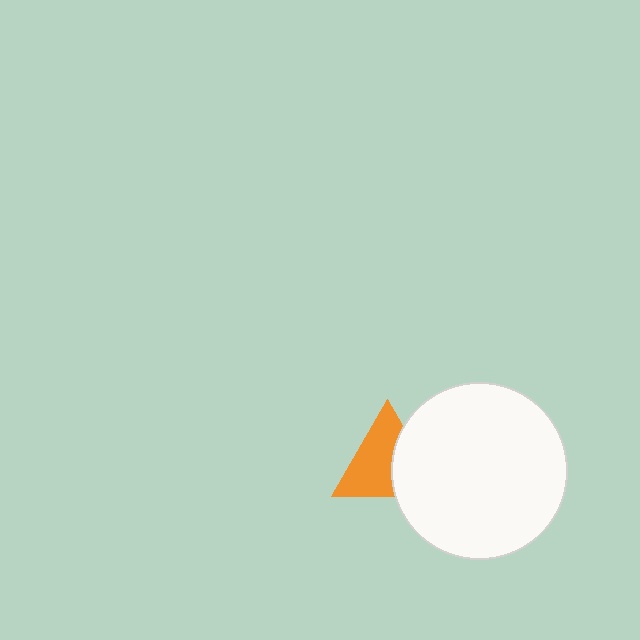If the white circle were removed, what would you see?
You would see the complete orange triangle.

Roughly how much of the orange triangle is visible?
About half of it is visible (roughly 62%).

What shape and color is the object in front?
The object in front is a white circle.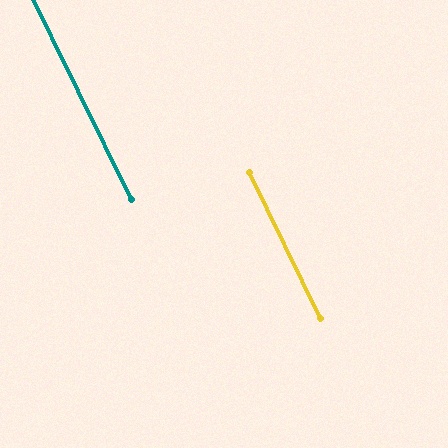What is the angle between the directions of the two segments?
Approximately 0 degrees.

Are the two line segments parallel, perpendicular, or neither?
Parallel — their directions differ by only 0.2°.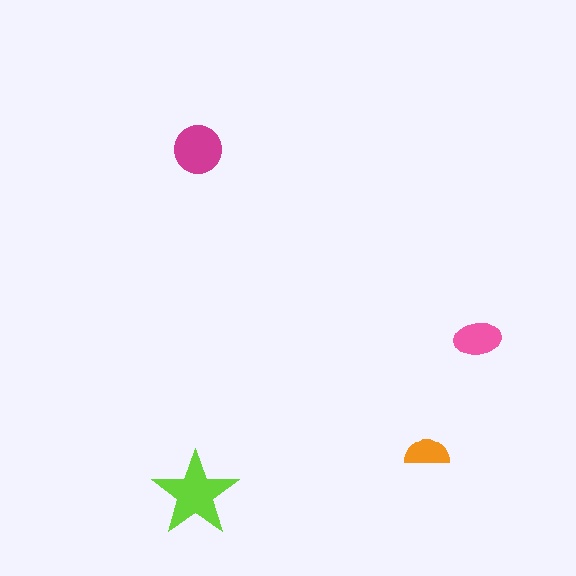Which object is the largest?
The lime star.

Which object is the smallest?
The orange semicircle.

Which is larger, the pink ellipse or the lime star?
The lime star.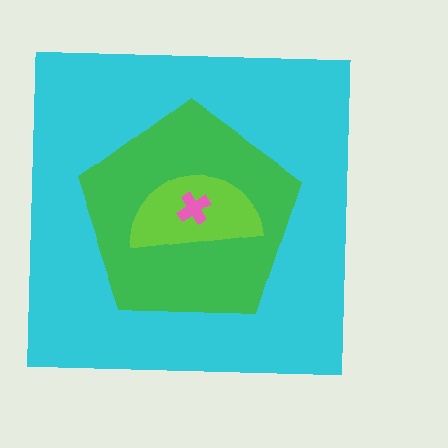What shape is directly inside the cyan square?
The green pentagon.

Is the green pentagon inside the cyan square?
Yes.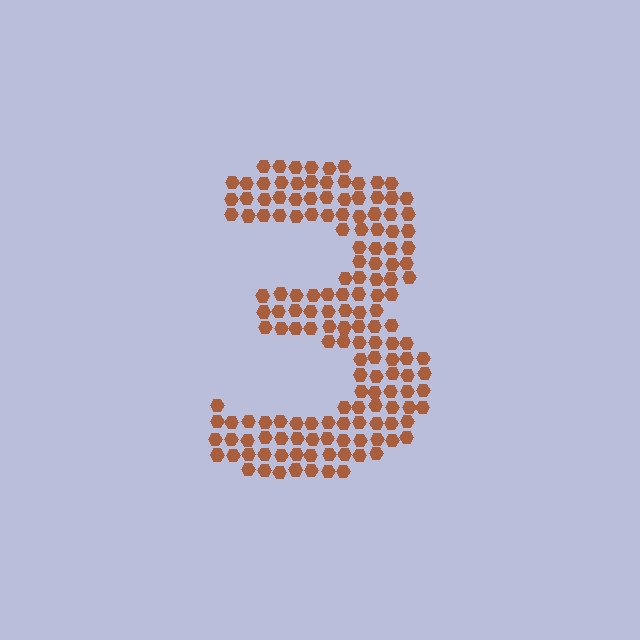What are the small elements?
The small elements are hexagons.